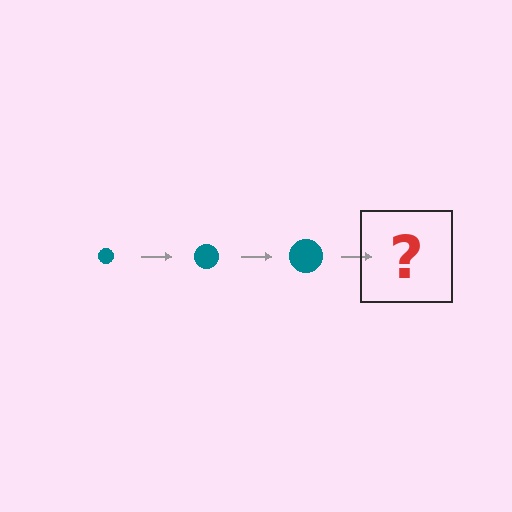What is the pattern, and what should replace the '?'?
The pattern is that the circle gets progressively larger each step. The '?' should be a teal circle, larger than the previous one.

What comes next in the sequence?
The next element should be a teal circle, larger than the previous one.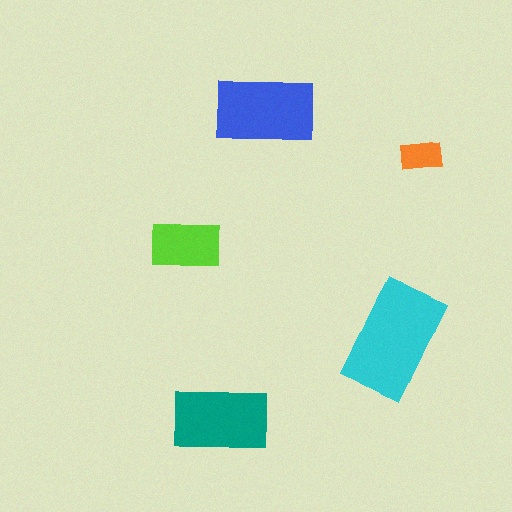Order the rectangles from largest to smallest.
the cyan one, the blue one, the teal one, the lime one, the orange one.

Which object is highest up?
The blue rectangle is topmost.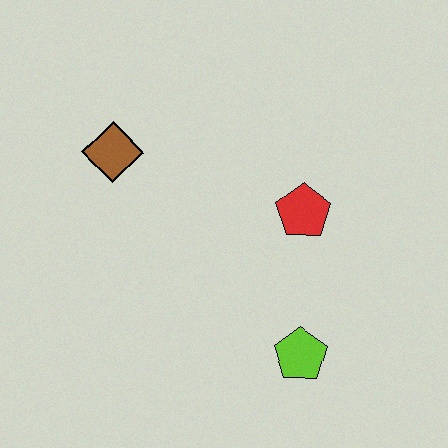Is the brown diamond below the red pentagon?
No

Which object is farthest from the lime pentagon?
The brown diamond is farthest from the lime pentagon.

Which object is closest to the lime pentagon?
The red pentagon is closest to the lime pentagon.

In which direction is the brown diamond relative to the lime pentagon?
The brown diamond is above the lime pentagon.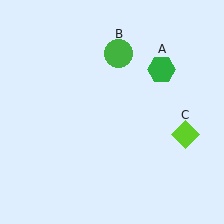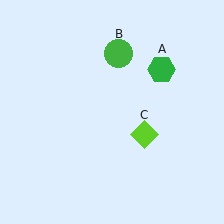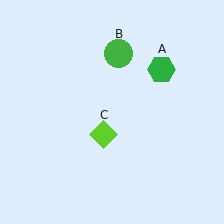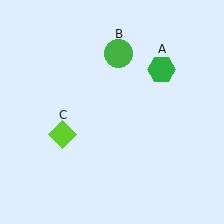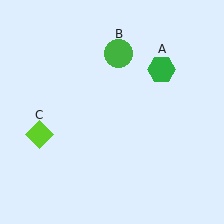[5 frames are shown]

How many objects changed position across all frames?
1 object changed position: lime diamond (object C).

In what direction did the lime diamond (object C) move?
The lime diamond (object C) moved left.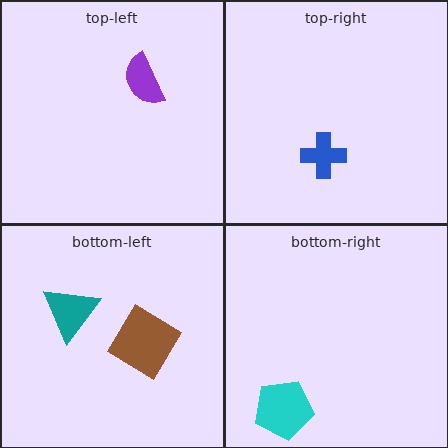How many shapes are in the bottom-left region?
2.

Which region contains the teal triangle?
The bottom-left region.